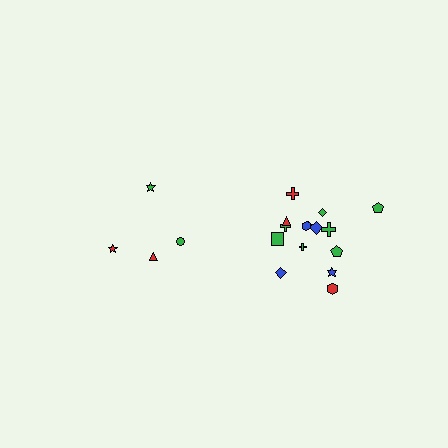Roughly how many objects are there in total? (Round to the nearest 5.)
Roughly 20 objects in total.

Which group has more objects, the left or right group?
The right group.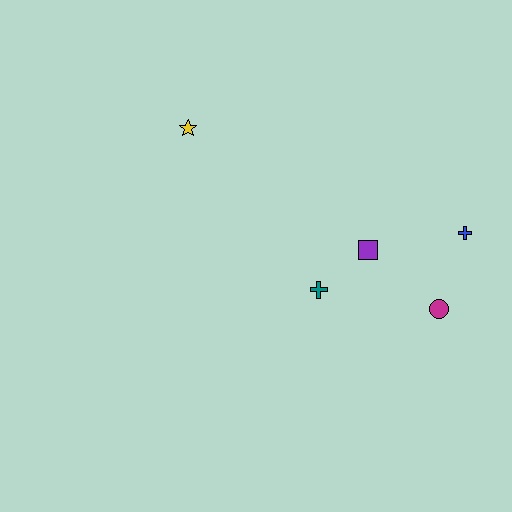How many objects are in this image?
There are 5 objects.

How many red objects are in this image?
There are no red objects.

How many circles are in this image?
There is 1 circle.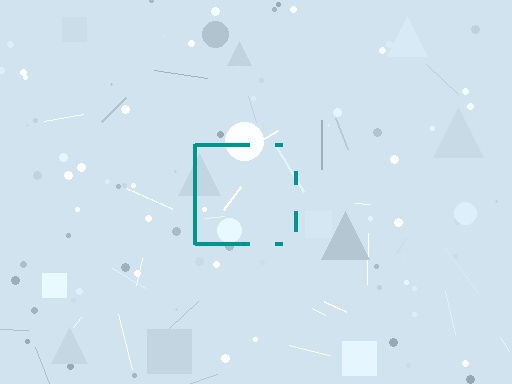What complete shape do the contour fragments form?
The contour fragments form a square.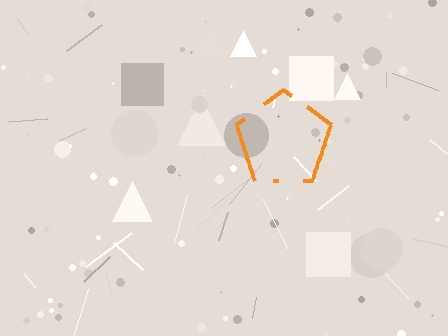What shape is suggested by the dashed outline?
The dashed outline suggests a pentagon.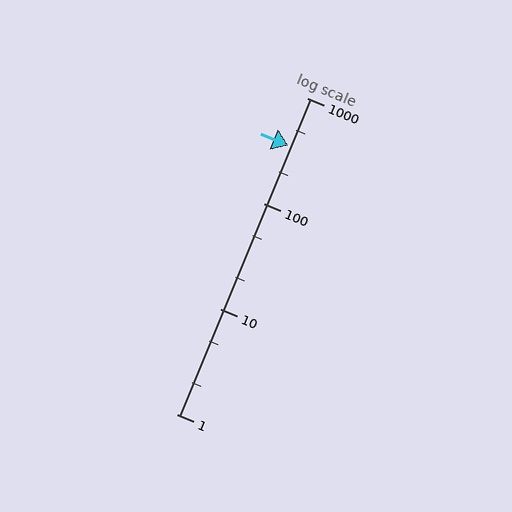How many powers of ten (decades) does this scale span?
The scale spans 3 decades, from 1 to 1000.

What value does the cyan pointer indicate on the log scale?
The pointer indicates approximately 350.